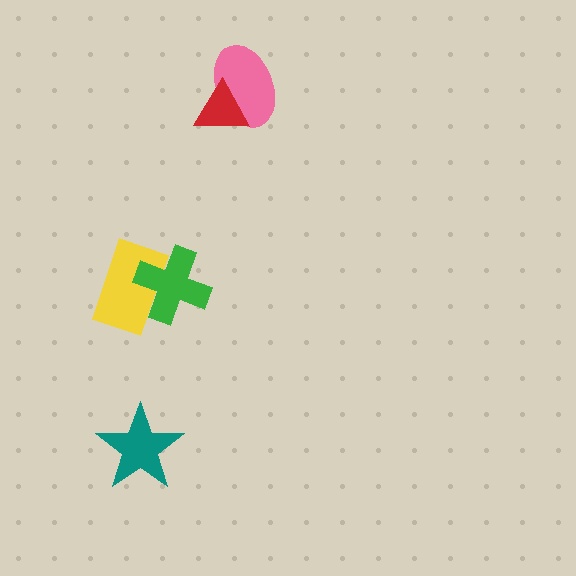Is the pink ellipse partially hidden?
Yes, it is partially covered by another shape.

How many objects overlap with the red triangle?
1 object overlaps with the red triangle.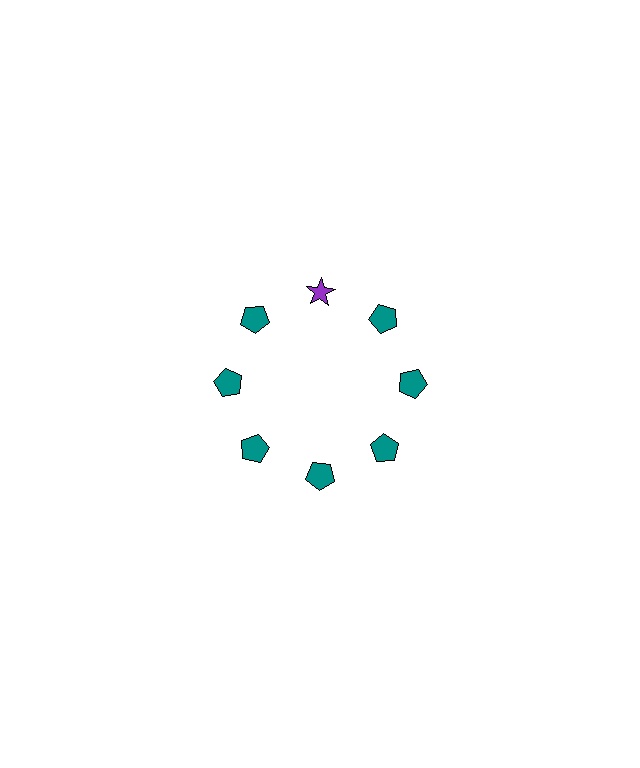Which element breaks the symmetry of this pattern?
The purple star at roughly the 12 o'clock position breaks the symmetry. All other shapes are teal pentagons.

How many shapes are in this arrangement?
There are 8 shapes arranged in a ring pattern.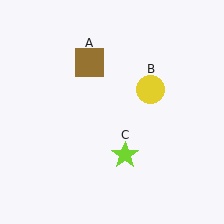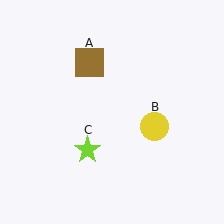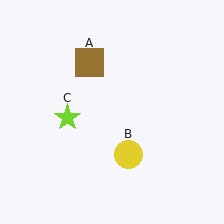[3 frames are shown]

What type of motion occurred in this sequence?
The yellow circle (object B), lime star (object C) rotated clockwise around the center of the scene.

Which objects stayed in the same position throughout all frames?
Brown square (object A) remained stationary.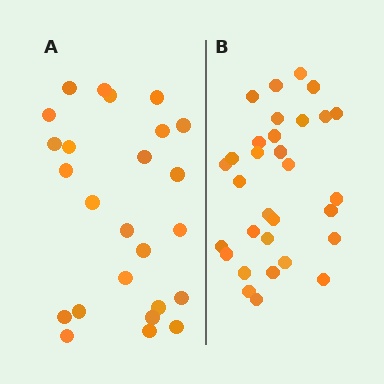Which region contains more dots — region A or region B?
Region B (the right region) has more dots.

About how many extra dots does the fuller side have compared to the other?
Region B has about 6 more dots than region A.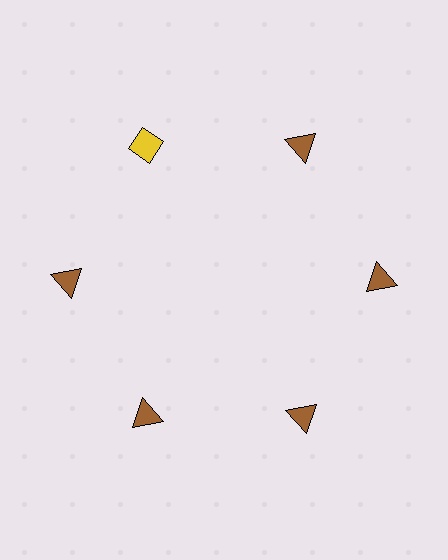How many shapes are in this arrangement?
There are 6 shapes arranged in a ring pattern.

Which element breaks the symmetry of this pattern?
The yellow diamond at roughly the 11 o'clock position breaks the symmetry. All other shapes are brown triangles.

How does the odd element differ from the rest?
It differs in both color (yellow instead of brown) and shape (diamond instead of triangle).